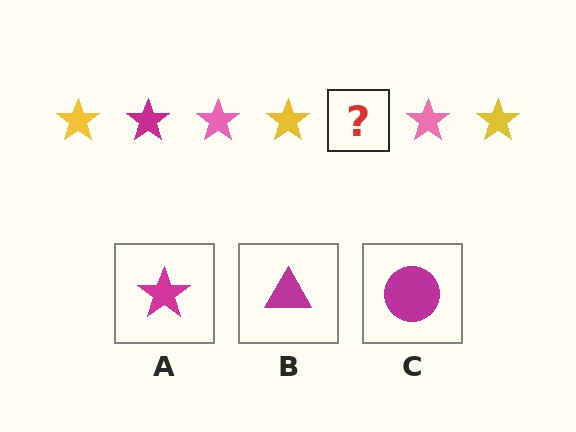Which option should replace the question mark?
Option A.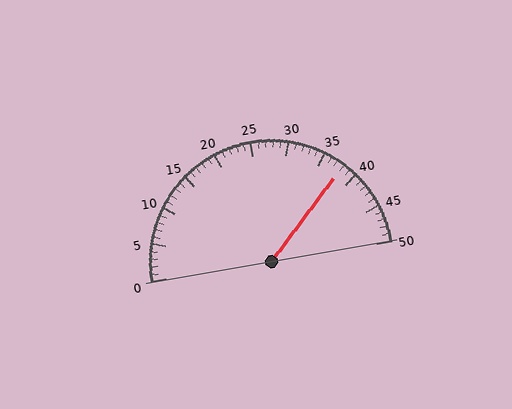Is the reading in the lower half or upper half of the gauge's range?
The reading is in the upper half of the range (0 to 50).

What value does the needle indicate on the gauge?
The needle indicates approximately 38.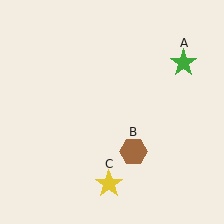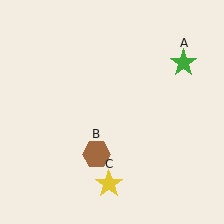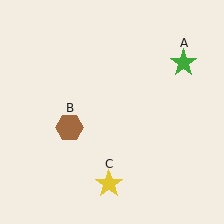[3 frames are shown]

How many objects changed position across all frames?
1 object changed position: brown hexagon (object B).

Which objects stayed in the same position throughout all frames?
Green star (object A) and yellow star (object C) remained stationary.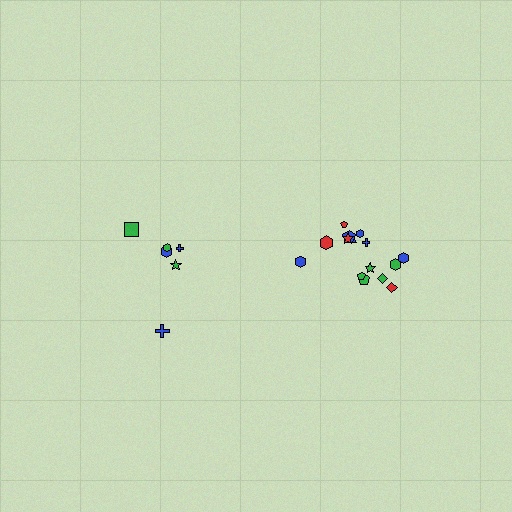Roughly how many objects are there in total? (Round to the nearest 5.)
Roughly 20 objects in total.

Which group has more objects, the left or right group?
The right group.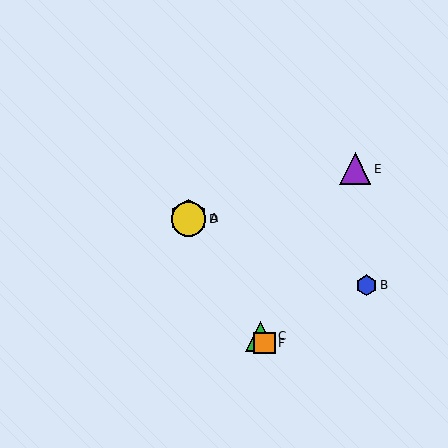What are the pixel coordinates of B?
Object B is at (366, 285).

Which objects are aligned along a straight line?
Objects A, C, D, F are aligned along a straight line.